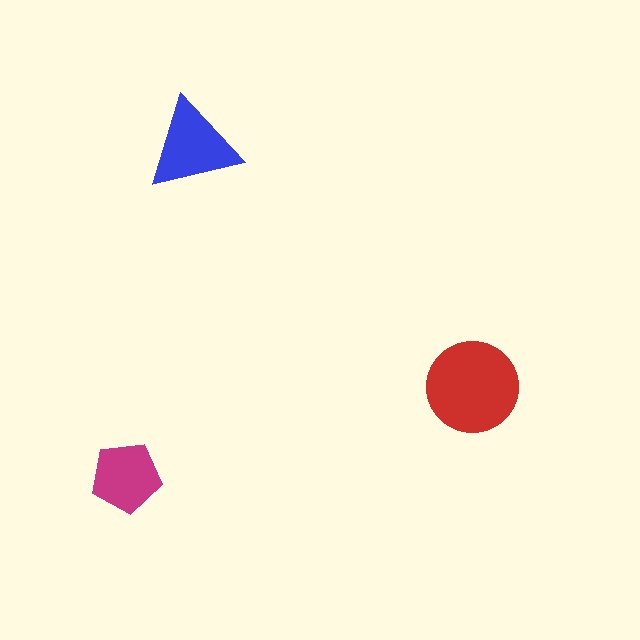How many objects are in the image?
There are 3 objects in the image.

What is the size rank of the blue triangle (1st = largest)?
2nd.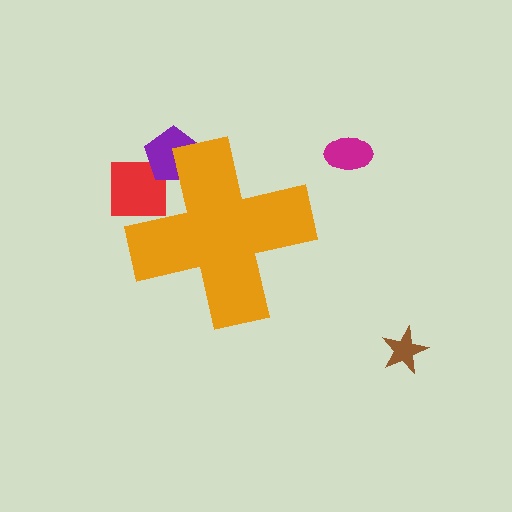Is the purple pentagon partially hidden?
Yes, the purple pentagon is partially hidden behind the orange cross.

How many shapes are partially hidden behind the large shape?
2 shapes are partially hidden.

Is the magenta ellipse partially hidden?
No, the magenta ellipse is fully visible.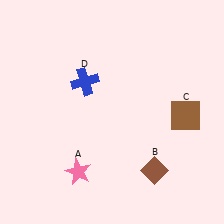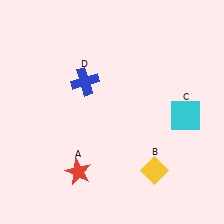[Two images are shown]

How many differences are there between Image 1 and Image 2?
There are 3 differences between the two images.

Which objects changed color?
A changed from pink to red. B changed from brown to yellow. C changed from brown to cyan.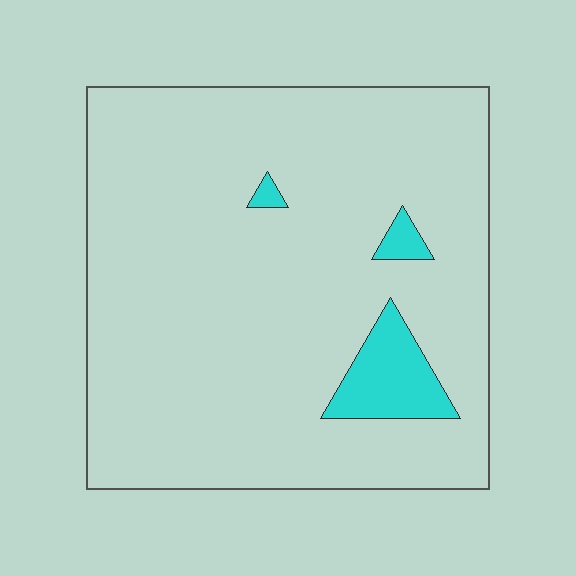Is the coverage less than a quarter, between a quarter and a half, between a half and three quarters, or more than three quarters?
Less than a quarter.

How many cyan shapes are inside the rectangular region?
3.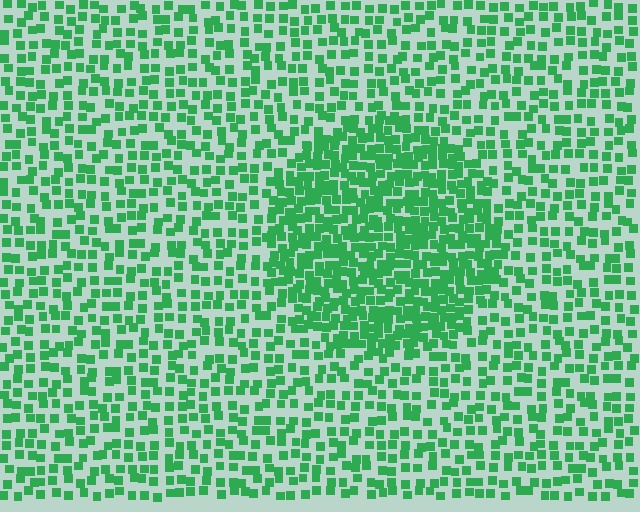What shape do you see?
I see a circle.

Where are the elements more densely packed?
The elements are more densely packed inside the circle boundary.